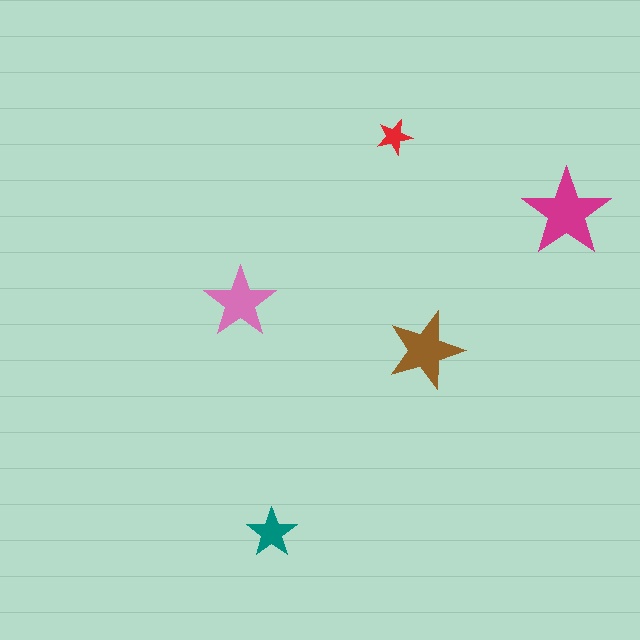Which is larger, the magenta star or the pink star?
The magenta one.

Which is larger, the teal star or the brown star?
The brown one.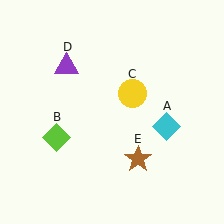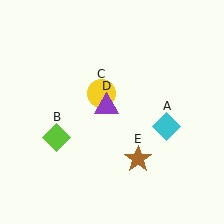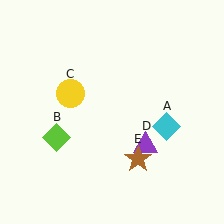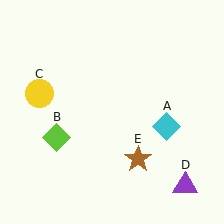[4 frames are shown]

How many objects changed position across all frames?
2 objects changed position: yellow circle (object C), purple triangle (object D).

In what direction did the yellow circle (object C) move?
The yellow circle (object C) moved left.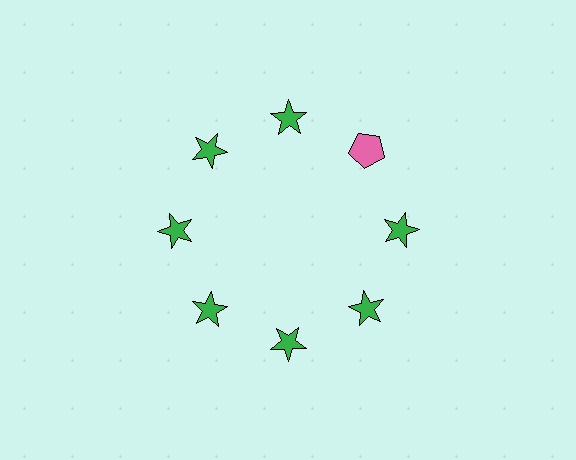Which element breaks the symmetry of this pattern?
The pink pentagon at roughly the 2 o'clock position breaks the symmetry. All other shapes are green stars.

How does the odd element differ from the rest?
It differs in both color (pink instead of green) and shape (pentagon instead of star).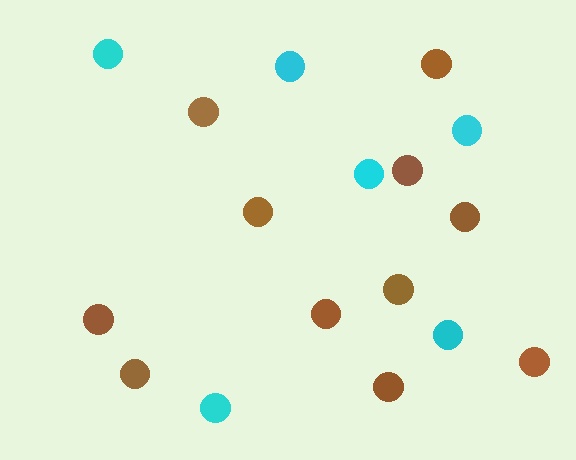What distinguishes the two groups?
There are 2 groups: one group of brown circles (11) and one group of cyan circles (6).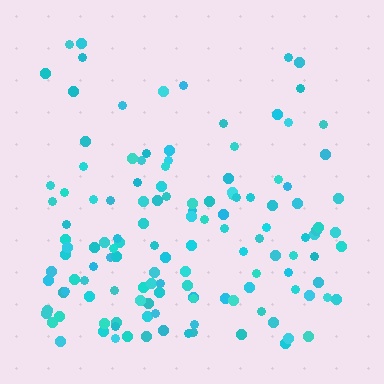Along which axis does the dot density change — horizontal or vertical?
Vertical.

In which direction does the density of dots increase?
From top to bottom, with the bottom side densest.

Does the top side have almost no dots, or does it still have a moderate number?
Still a moderate number, just noticeably fewer than the bottom.